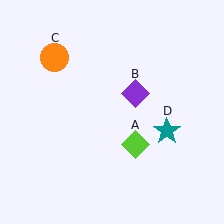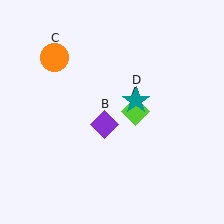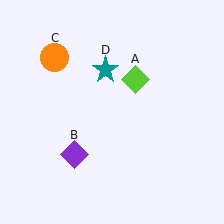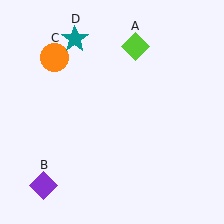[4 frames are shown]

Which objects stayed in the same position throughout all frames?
Orange circle (object C) remained stationary.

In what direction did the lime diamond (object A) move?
The lime diamond (object A) moved up.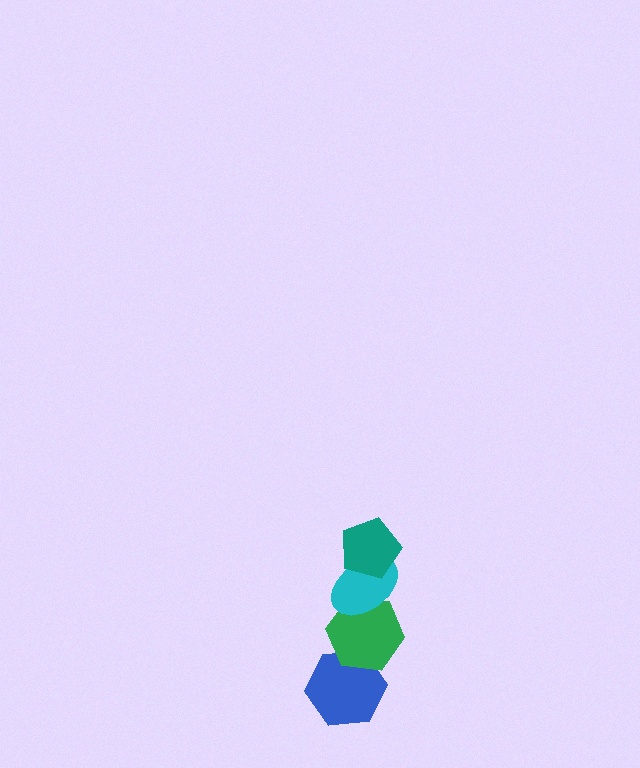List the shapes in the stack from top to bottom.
From top to bottom: the teal pentagon, the cyan ellipse, the green hexagon, the blue hexagon.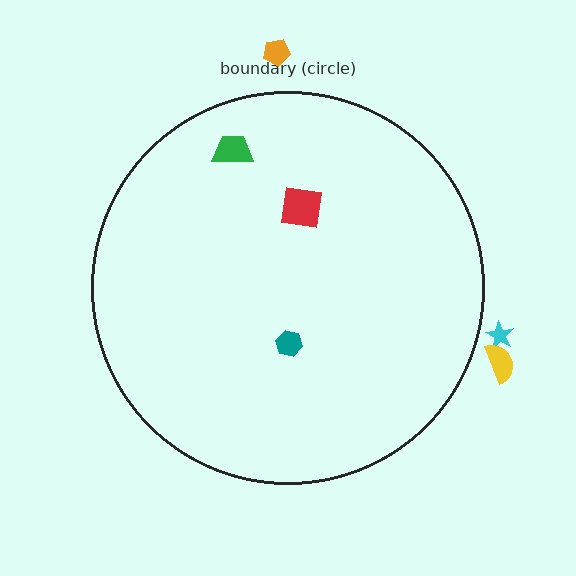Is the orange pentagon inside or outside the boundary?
Outside.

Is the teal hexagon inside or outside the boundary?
Inside.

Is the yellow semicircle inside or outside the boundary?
Outside.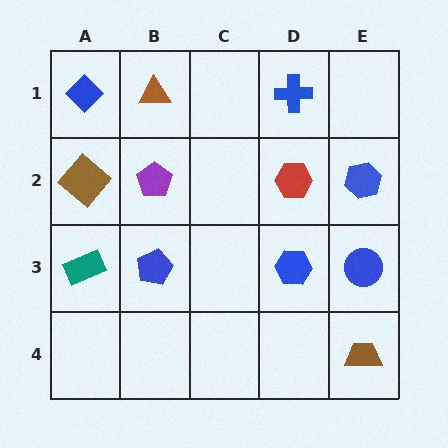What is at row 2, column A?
A brown diamond.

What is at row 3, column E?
A blue circle.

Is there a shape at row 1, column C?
No, that cell is empty.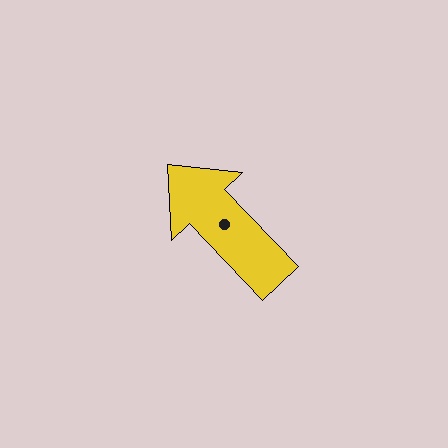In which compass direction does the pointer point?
Northwest.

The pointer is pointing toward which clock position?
Roughly 11 o'clock.